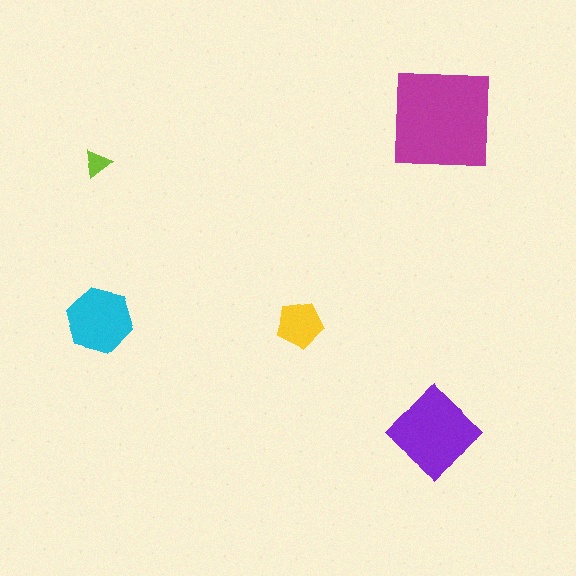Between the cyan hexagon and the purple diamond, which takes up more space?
The purple diamond.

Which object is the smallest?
The lime triangle.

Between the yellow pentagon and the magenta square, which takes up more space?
The magenta square.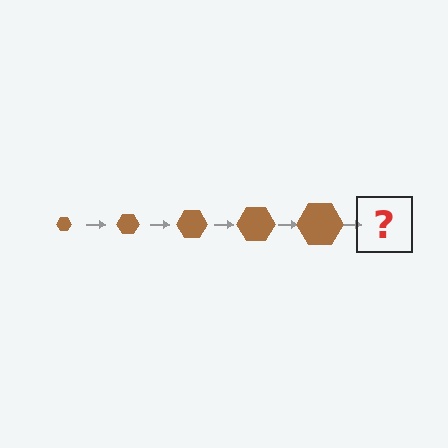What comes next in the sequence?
The next element should be a brown hexagon, larger than the previous one.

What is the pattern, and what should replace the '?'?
The pattern is that the hexagon gets progressively larger each step. The '?' should be a brown hexagon, larger than the previous one.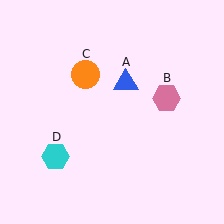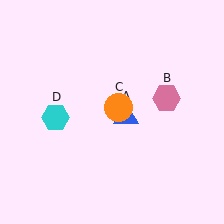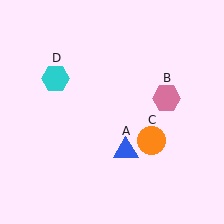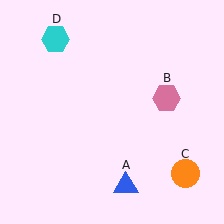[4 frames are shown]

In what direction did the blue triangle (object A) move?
The blue triangle (object A) moved down.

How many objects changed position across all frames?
3 objects changed position: blue triangle (object A), orange circle (object C), cyan hexagon (object D).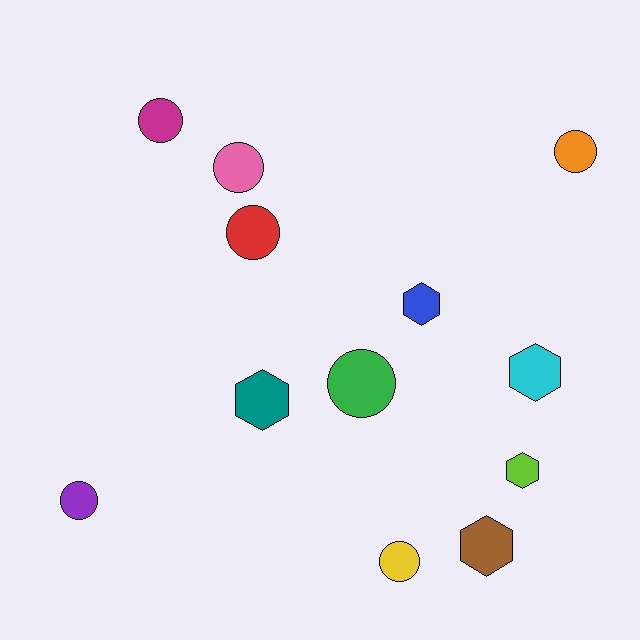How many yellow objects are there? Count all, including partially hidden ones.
There is 1 yellow object.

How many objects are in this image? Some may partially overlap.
There are 12 objects.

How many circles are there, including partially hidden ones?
There are 7 circles.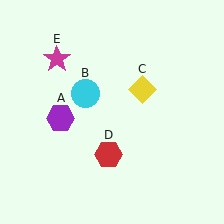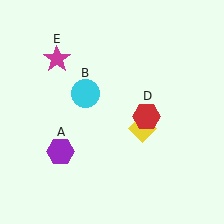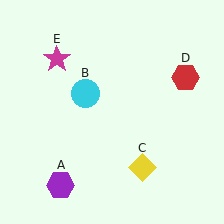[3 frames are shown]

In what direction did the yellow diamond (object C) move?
The yellow diamond (object C) moved down.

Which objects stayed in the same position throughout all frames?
Cyan circle (object B) and magenta star (object E) remained stationary.